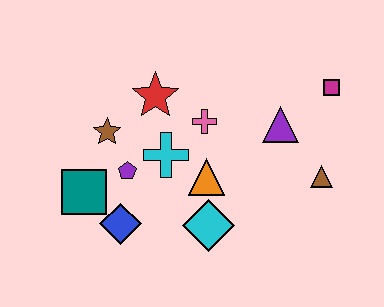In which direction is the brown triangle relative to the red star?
The brown triangle is to the right of the red star.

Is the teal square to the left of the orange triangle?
Yes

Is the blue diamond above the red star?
No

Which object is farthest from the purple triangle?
The teal square is farthest from the purple triangle.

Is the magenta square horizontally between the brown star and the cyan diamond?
No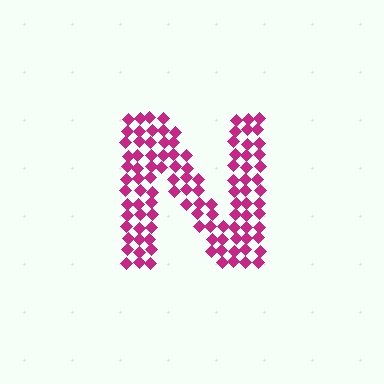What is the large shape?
The large shape is the letter N.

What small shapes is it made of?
It is made of small diamonds.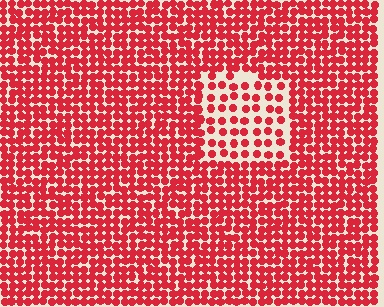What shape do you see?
I see a rectangle.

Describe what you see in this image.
The image contains small red elements arranged at two different densities. A rectangle-shaped region is visible where the elements are less densely packed than the surrounding area.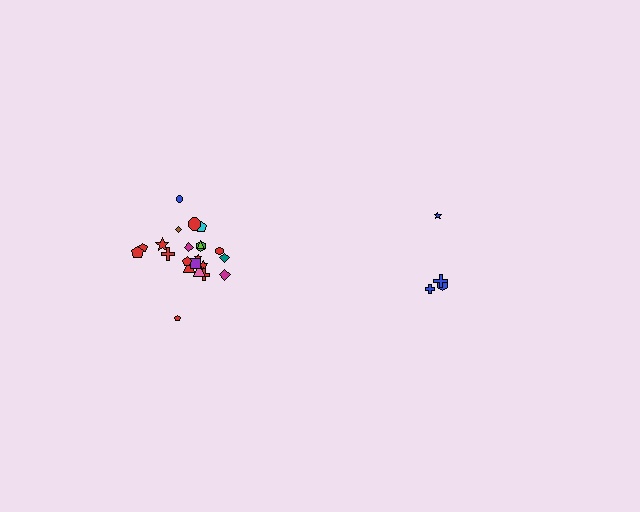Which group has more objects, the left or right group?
The left group.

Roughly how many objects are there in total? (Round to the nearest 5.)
Roughly 25 objects in total.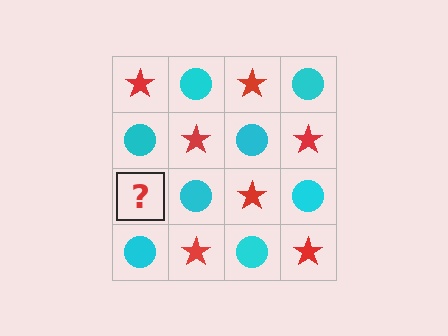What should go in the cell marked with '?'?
The missing cell should contain a red star.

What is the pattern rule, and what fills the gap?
The rule is that it alternates red star and cyan circle in a checkerboard pattern. The gap should be filled with a red star.